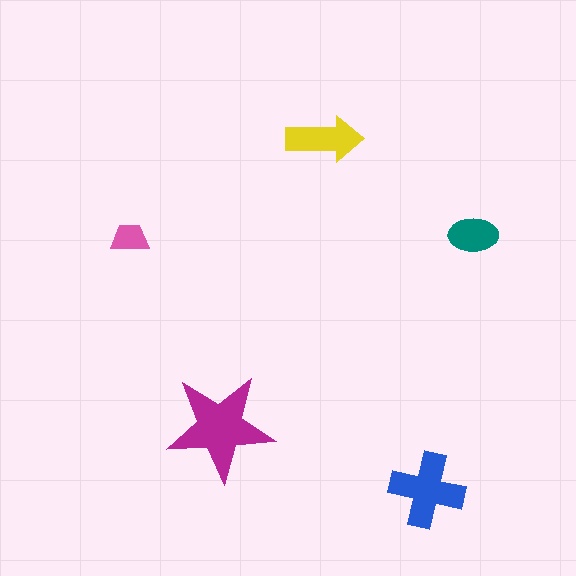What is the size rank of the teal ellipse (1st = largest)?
4th.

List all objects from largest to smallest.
The magenta star, the blue cross, the yellow arrow, the teal ellipse, the pink trapezoid.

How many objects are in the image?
There are 5 objects in the image.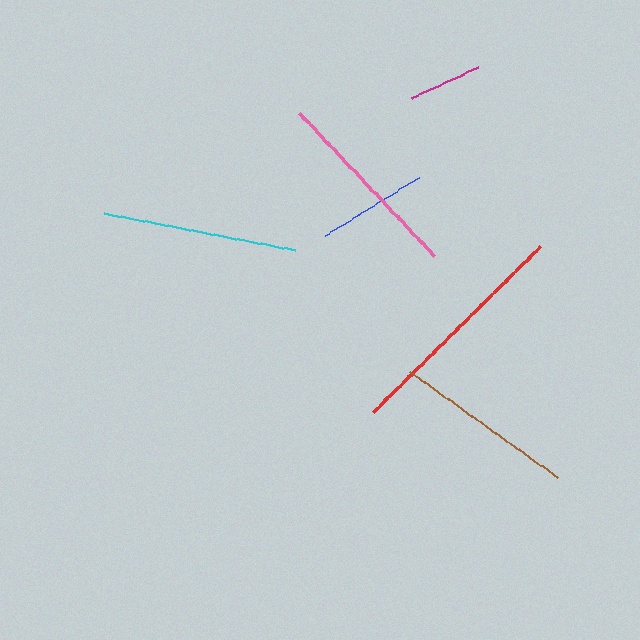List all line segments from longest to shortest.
From longest to shortest: red, pink, cyan, brown, blue, magenta.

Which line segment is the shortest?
The magenta line is the shortest at approximately 73 pixels.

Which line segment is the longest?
The red line is the longest at approximately 236 pixels.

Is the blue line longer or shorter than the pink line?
The pink line is longer than the blue line.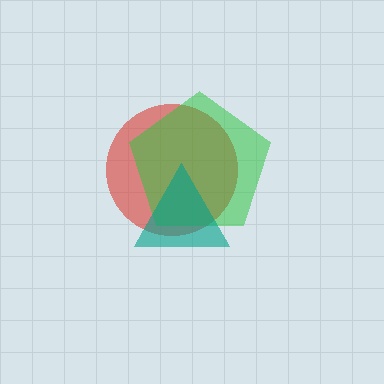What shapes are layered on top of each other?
The layered shapes are: a red circle, a green pentagon, a teal triangle.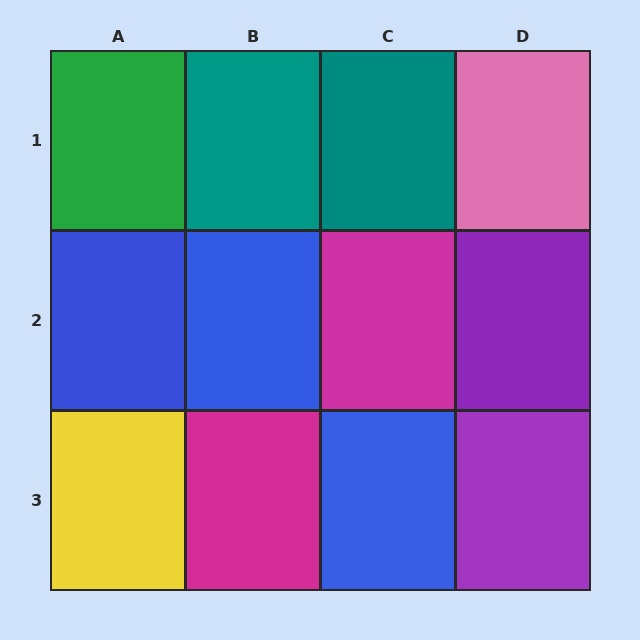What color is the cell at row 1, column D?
Pink.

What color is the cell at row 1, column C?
Teal.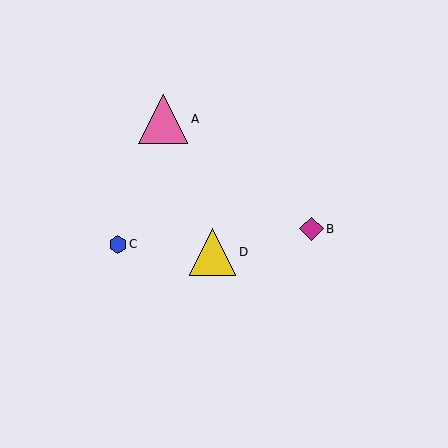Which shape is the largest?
The pink triangle (labeled A) is the largest.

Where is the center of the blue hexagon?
The center of the blue hexagon is at (118, 244).